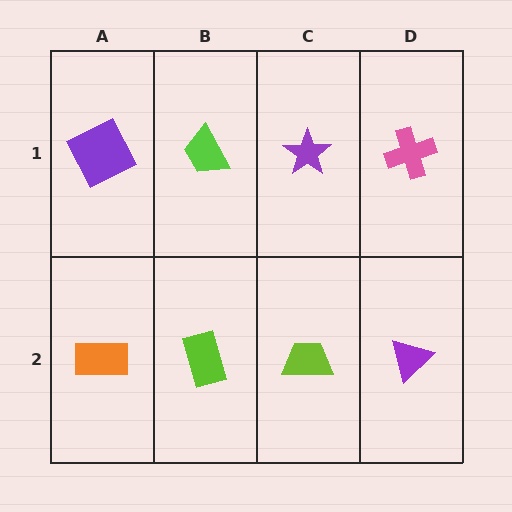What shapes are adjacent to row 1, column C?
A lime trapezoid (row 2, column C), a lime trapezoid (row 1, column B), a pink cross (row 1, column D).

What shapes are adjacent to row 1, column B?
A lime rectangle (row 2, column B), a purple square (row 1, column A), a purple star (row 1, column C).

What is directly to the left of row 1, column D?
A purple star.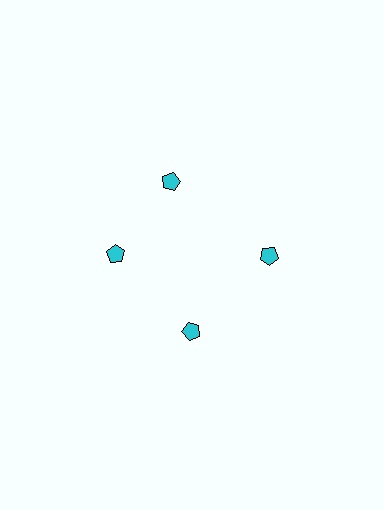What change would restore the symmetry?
The symmetry would be restored by rotating it back into even spacing with its neighbors so that all 4 pentagons sit at equal angles and equal distance from the center.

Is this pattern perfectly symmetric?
No. The 4 cyan pentagons are arranged in a ring, but one element near the 12 o'clock position is rotated out of alignment along the ring, breaking the 4-fold rotational symmetry.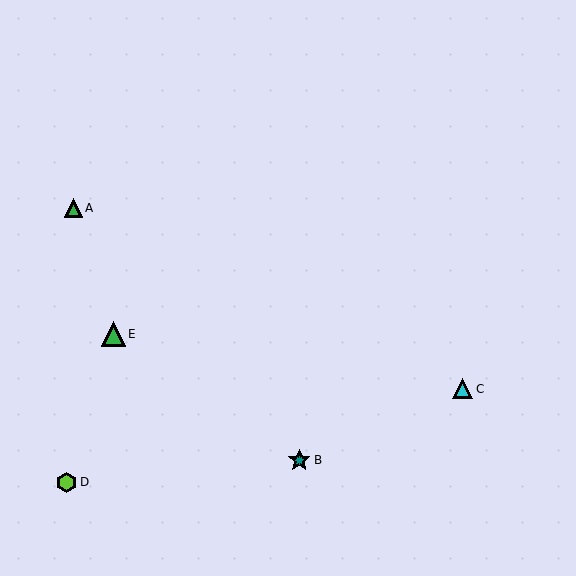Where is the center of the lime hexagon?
The center of the lime hexagon is at (67, 482).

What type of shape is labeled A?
Shape A is a green triangle.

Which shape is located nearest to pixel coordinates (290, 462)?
The teal star (labeled B) at (299, 460) is nearest to that location.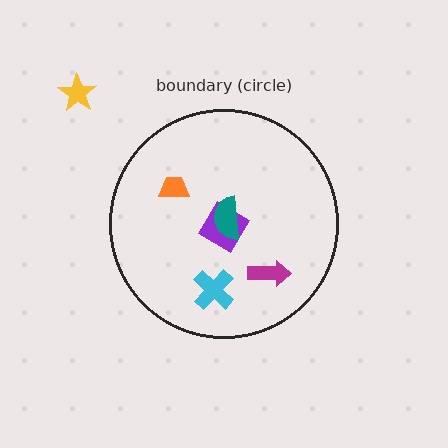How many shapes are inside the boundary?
5 inside, 1 outside.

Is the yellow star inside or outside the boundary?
Outside.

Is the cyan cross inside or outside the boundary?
Inside.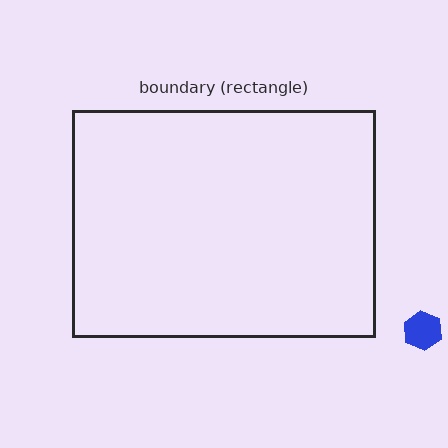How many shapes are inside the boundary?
0 inside, 1 outside.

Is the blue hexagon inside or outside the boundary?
Outside.